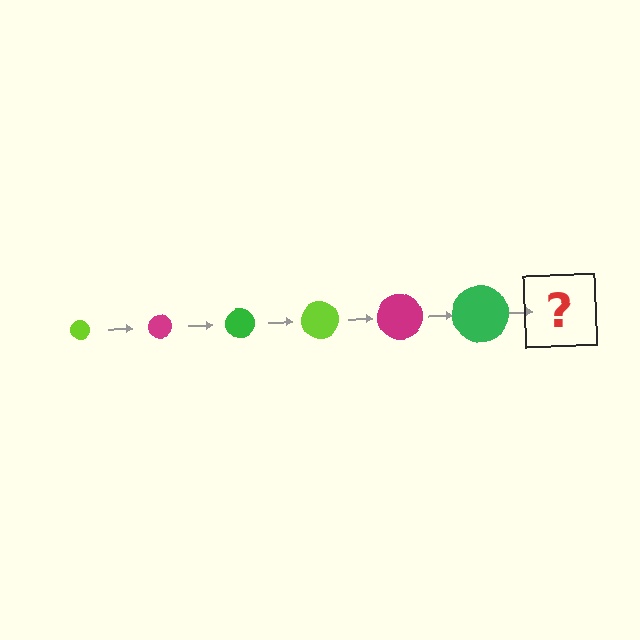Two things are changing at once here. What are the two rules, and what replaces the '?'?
The two rules are that the circle grows larger each step and the color cycles through lime, magenta, and green. The '?' should be a lime circle, larger than the previous one.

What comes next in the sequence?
The next element should be a lime circle, larger than the previous one.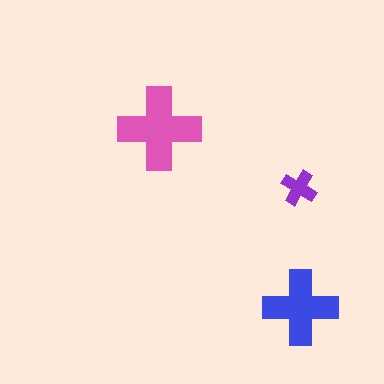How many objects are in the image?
There are 3 objects in the image.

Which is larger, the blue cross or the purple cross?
The blue one.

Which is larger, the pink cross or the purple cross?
The pink one.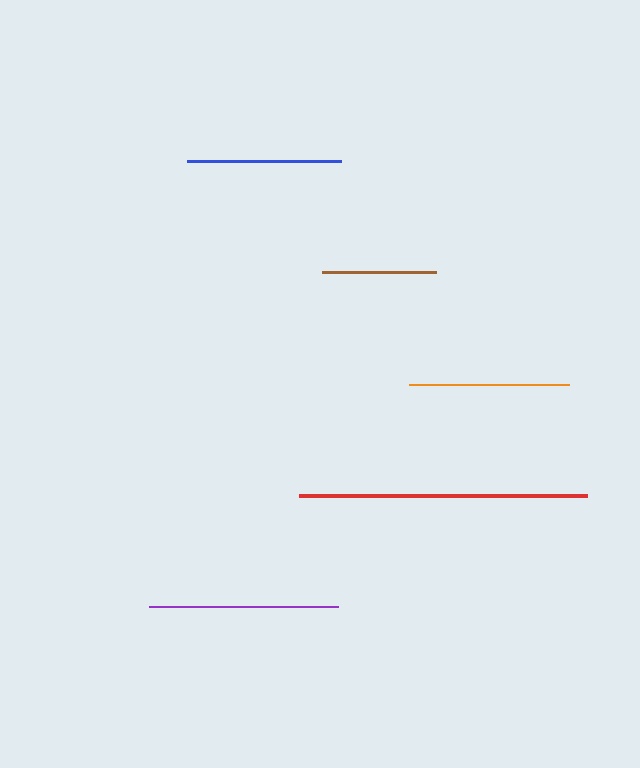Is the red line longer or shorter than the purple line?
The red line is longer than the purple line.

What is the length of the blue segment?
The blue segment is approximately 154 pixels long.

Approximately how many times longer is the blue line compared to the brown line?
The blue line is approximately 1.4 times the length of the brown line.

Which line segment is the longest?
The red line is the longest at approximately 289 pixels.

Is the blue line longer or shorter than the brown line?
The blue line is longer than the brown line.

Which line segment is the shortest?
The brown line is the shortest at approximately 114 pixels.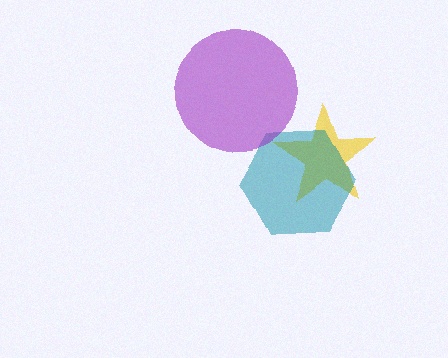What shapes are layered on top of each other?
The layered shapes are: a yellow star, a teal hexagon, a purple circle.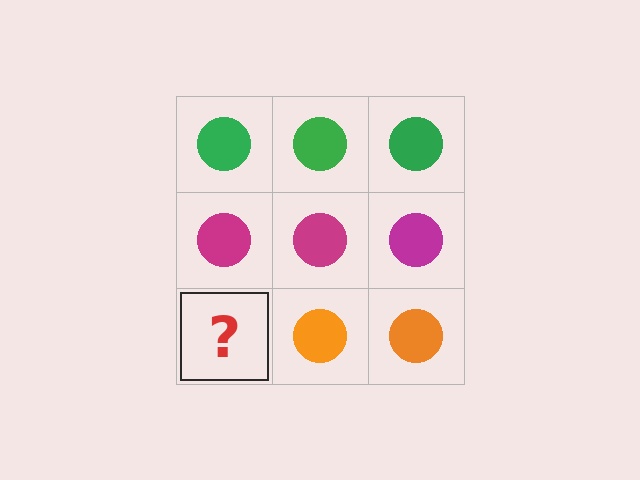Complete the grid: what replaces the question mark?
The question mark should be replaced with an orange circle.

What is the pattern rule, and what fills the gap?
The rule is that each row has a consistent color. The gap should be filled with an orange circle.